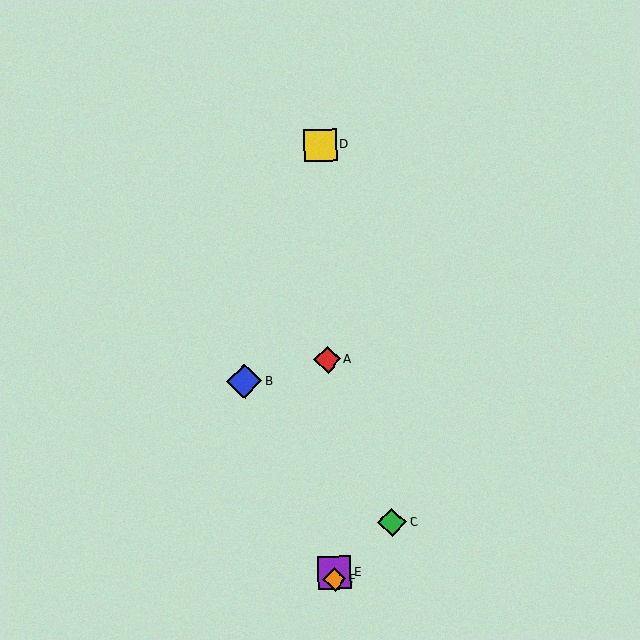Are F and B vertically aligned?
No, F is at x≈334 and B is at x≈244.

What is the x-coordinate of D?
Object D is at x≈320.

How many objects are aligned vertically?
4 objects (A, D, E, F) are aligned vertically.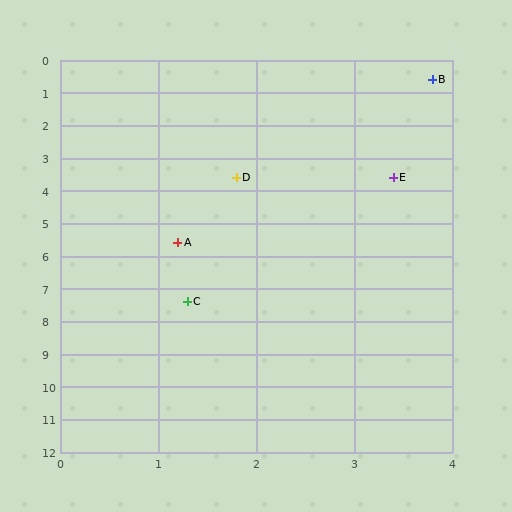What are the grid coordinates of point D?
Point D is at approximately (1.8, 3.6).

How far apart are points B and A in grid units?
Points B and A are about 5.6 grid units apart.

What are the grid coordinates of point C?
Point C is at approximately (1.3, 7.4).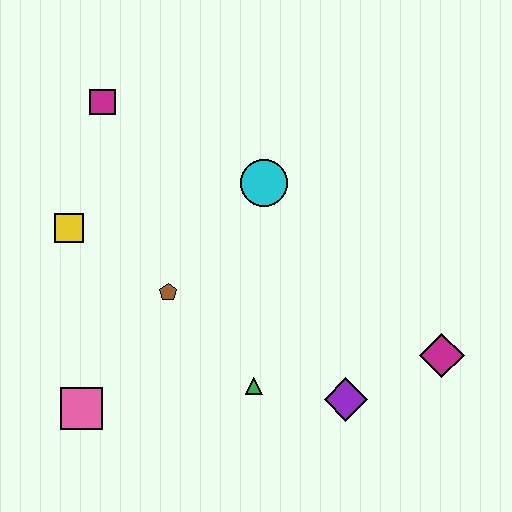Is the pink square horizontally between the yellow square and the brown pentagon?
Yes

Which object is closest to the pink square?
The brown pentagon is closest to the pink square.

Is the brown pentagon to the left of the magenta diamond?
Yes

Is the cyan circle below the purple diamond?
No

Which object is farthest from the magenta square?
The magenta diamond is farthest from the magenta square.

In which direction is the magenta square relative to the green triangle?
The magenta square is above the green triangle.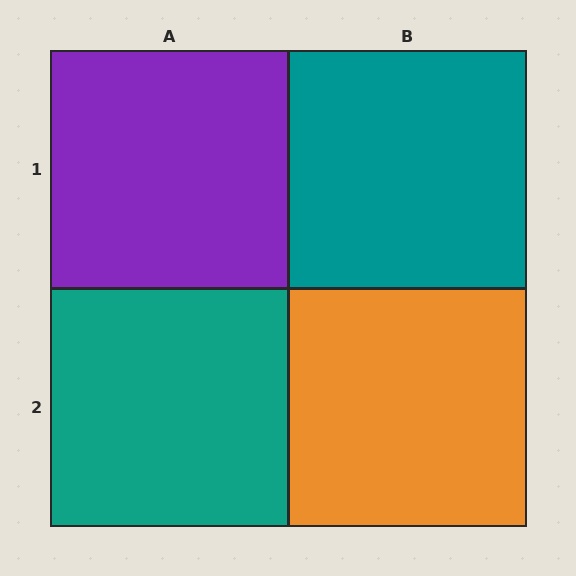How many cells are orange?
1 cell is orange.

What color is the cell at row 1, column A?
Purple.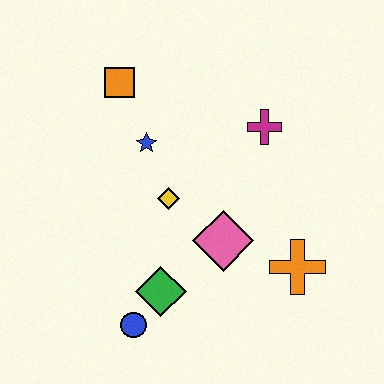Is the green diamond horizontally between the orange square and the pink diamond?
Yes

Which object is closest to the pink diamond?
The yellow diamond is closest to the pink diamond.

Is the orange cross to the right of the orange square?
Yes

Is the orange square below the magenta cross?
No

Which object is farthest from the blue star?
The orange cross is farthest from the blue star.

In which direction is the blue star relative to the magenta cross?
The blue star is to the left of the magenta cross.